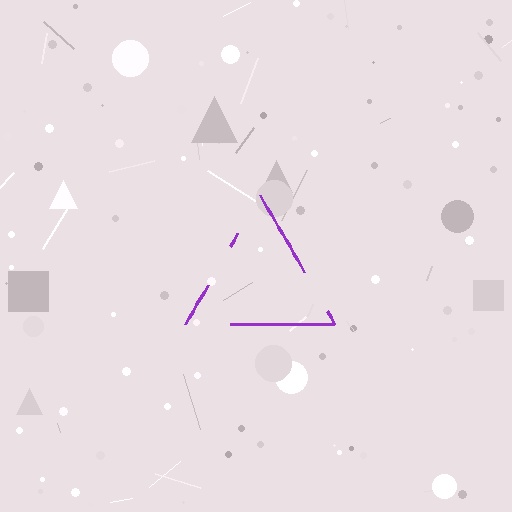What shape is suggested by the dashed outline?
The dashed outline suggests a triangle.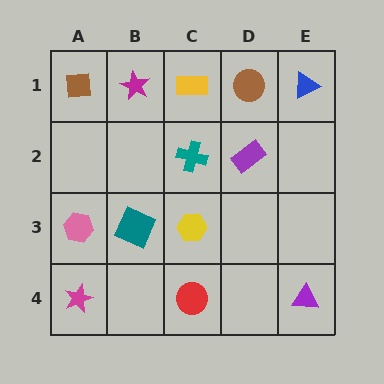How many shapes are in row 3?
3 shapes.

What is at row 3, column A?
A pink hexagon.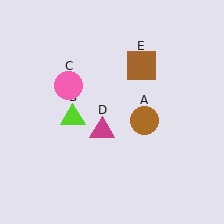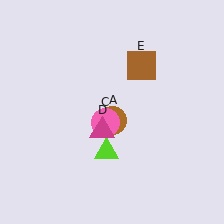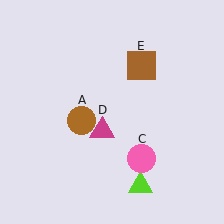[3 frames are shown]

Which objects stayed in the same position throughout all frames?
Magenta triangle (object D) and brown square (object E) remained stationary.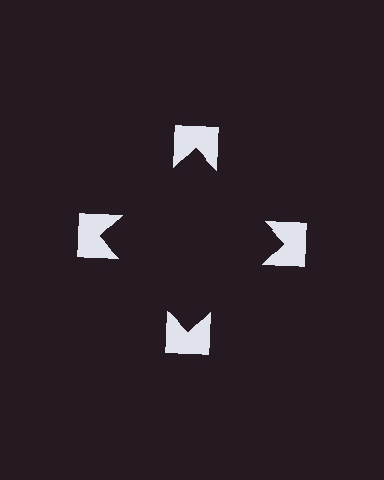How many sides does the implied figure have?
4 sides.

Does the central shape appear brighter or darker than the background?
It typically appears slightly darker than the background, even though no actual brightness change is drawn.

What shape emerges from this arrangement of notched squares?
An illusory square — its edges are inferred from the aligned wedge cuts in the notched squares, not physically drawn.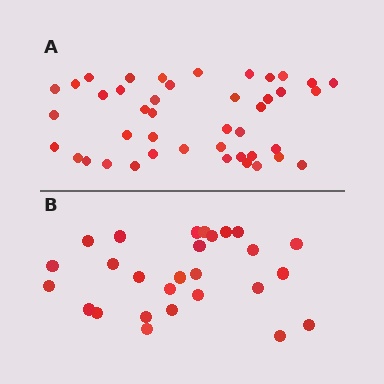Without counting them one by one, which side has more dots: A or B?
Region A (the top region) has more dots.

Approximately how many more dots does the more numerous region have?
Region A has approximately 15 more dots than region B.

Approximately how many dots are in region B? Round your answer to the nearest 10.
About 30 dots. (The exact count is 27, which rounds to 30.)